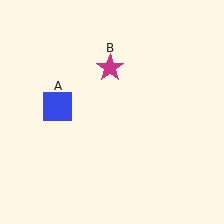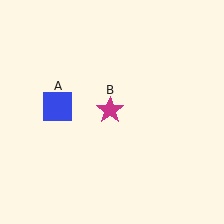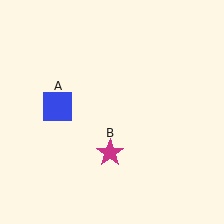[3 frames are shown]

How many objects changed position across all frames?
1 object changed position: magenta star (object B).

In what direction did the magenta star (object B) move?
The magenta star (object B) moved down.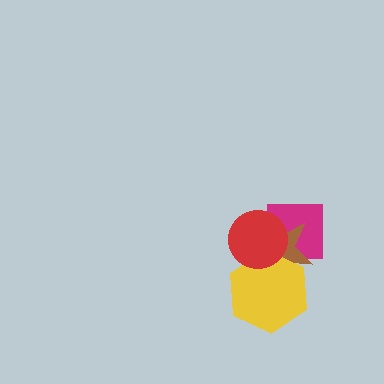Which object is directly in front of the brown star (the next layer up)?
The yellow hexagon is directly in front of the brown star.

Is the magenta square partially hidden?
Yes, it is partially covered by another shape.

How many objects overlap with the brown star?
3 objects overlap with the brown star.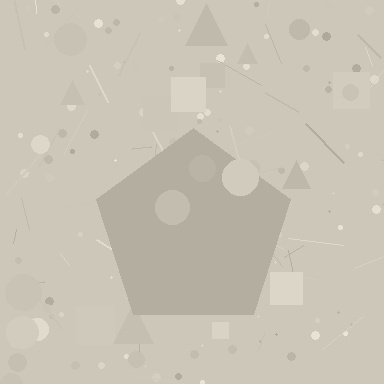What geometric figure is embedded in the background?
A pentagon is embedded in the background.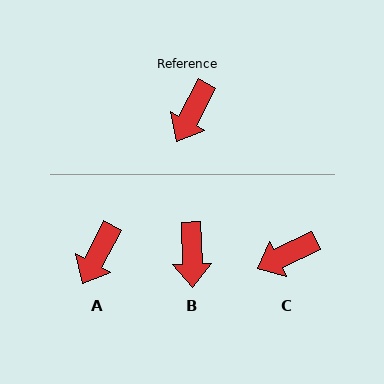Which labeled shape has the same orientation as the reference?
A.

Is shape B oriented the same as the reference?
No, it is off by about 30 degrees.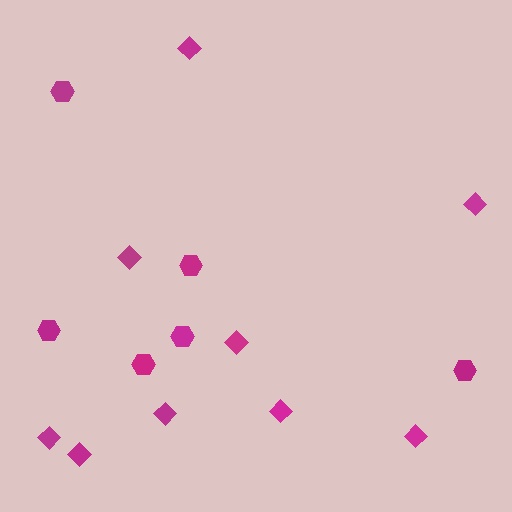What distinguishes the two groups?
There are 2 groups: one group of hexagons (6) and one group of diamonds (9).